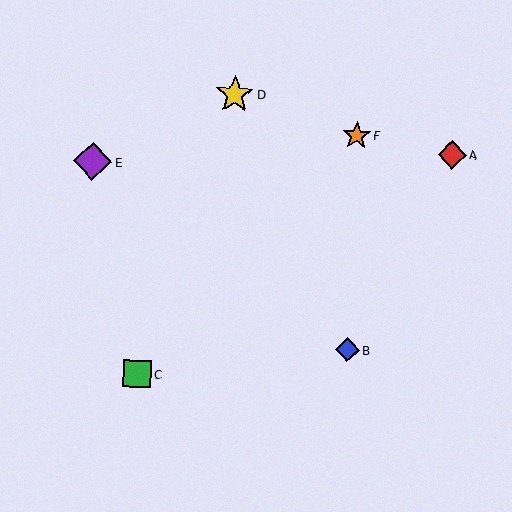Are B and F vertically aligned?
Yes, both are at x≈347.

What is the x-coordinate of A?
Object A is at x≈452.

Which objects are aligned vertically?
Objects B, F are aligned vertically.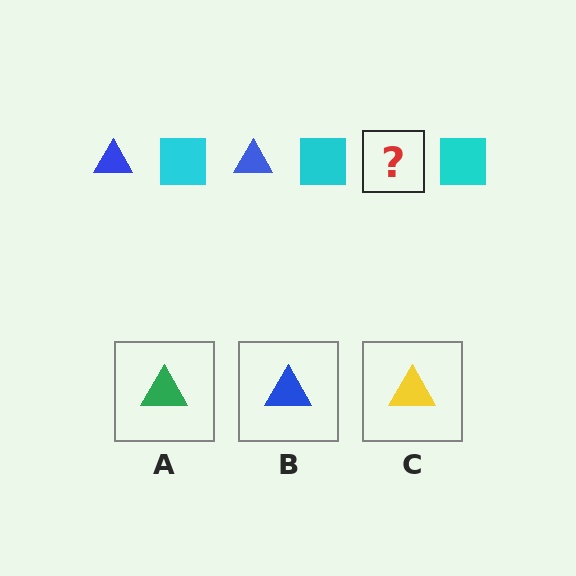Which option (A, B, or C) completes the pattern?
B.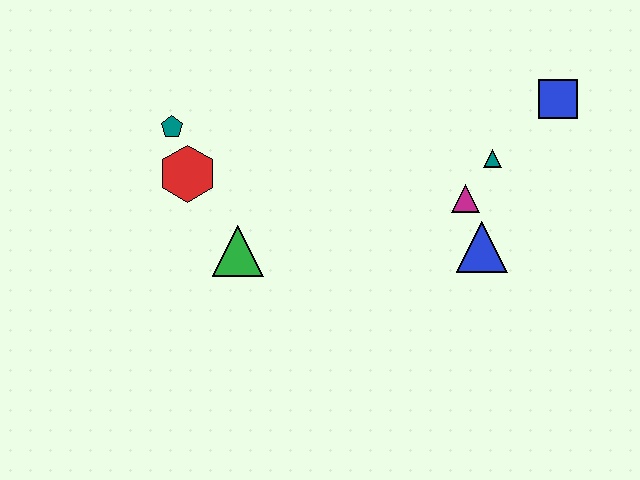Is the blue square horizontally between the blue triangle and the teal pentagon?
No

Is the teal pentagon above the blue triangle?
Yes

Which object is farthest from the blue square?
The teal pentagon is farthest from the blue square.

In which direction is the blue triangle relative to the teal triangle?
The blue triangle is below the teal triangle.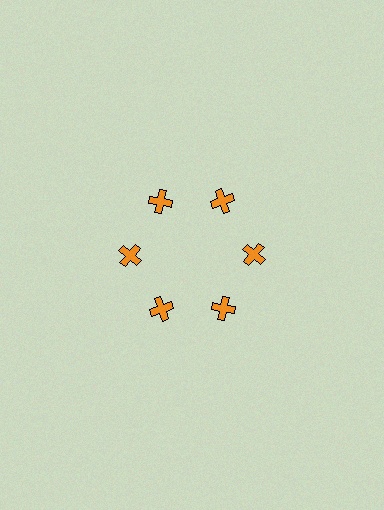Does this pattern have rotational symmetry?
Yes, this pattern has 6-fold rotational symmetry. It looks the same after rotating 60 degrees around the center.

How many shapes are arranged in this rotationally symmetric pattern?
There are 6 shapes, arranged in 6 groups of 1.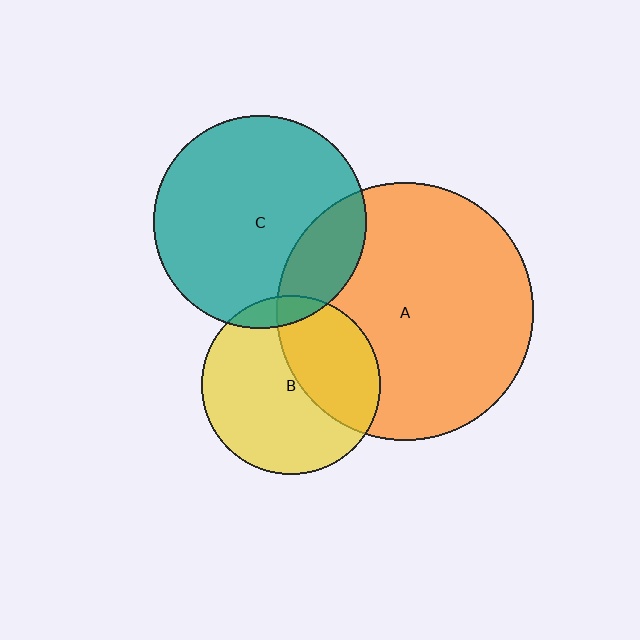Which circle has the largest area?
Circle A (orange).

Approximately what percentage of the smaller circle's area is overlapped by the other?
Approximately 10%.